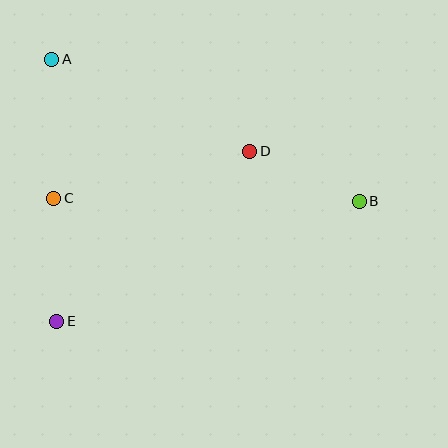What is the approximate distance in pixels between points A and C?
The distance between A and C is approximately 139 pixels.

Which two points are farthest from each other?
Points A and B are farthest from each other.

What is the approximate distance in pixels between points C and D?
The distance between C and D is approximately 202 pixels.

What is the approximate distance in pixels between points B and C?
The distance between B and C is approximately 306 pixels.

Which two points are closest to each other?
Points B and D are closest to each other.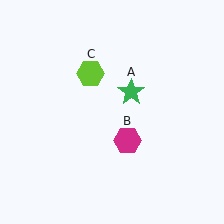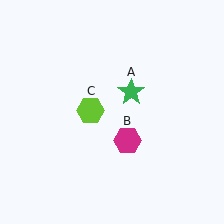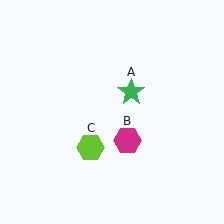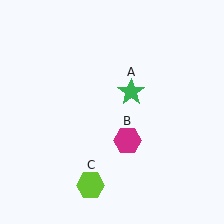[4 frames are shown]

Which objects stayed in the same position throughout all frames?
Green star (object A) and magenta hexagon (object B) remained stationary.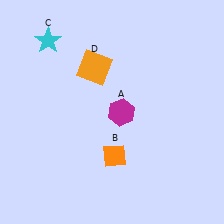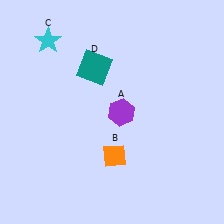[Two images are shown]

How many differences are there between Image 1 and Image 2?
There are 2 differences between the two images.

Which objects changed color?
A changed from magenta to purple. D changed from orange to teal.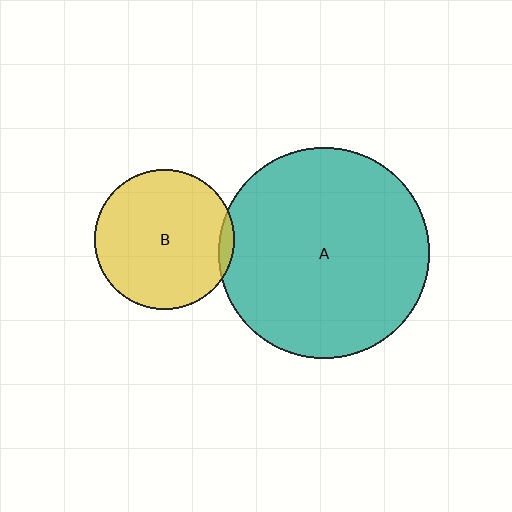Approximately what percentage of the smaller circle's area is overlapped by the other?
Approximately 5%.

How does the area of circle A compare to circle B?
Approximately 2.3 times.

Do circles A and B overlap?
Yes.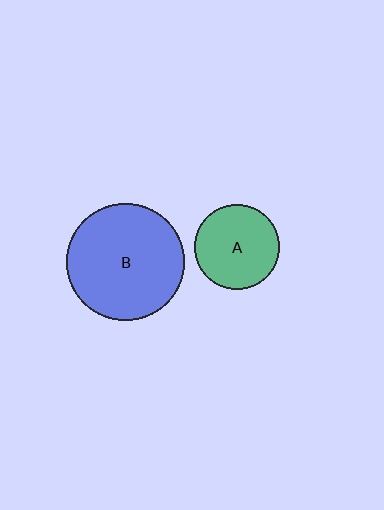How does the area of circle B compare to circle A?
Approximately 1.9 times.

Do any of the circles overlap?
No, none of the circles overlap.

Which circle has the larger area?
Circle B (blue).